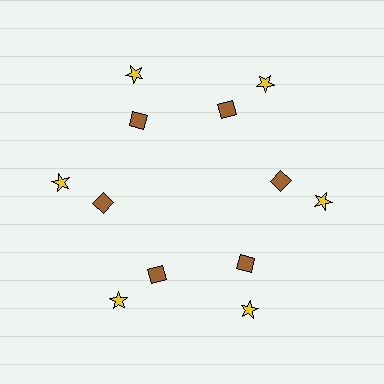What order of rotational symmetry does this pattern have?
This pattern has 6-fold rotational symmetry.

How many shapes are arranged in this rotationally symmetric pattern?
There are 12 shapes, arranged in 6 groups of 2.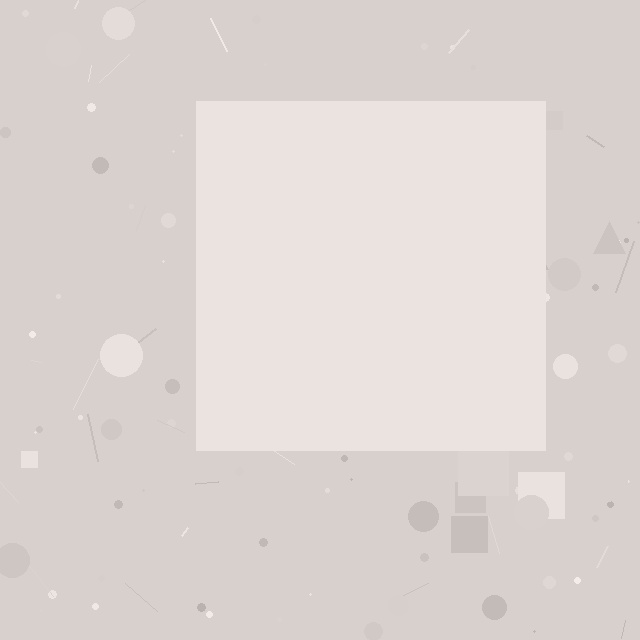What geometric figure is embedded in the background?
A square is embedded in the background.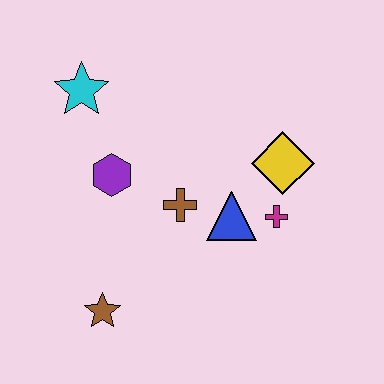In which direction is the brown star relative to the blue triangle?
The brown star is to the left of the blue triangle.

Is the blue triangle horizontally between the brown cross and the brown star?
No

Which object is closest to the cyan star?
The purple hexagon is closest to the cyan star.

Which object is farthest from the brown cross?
The cyan star is farthest from the brown cross.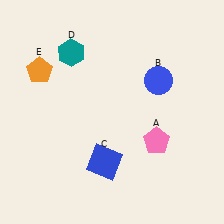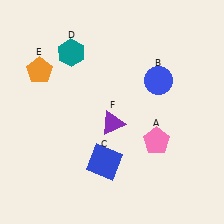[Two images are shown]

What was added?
A purple triangle (F) was added in Image 2.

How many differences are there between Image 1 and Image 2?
There is 1 difference between the two images.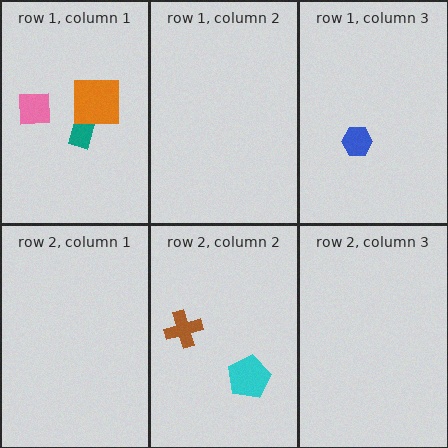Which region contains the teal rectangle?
The row 1, column 1 region.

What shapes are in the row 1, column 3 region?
The blue hexagon.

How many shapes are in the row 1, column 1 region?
3.